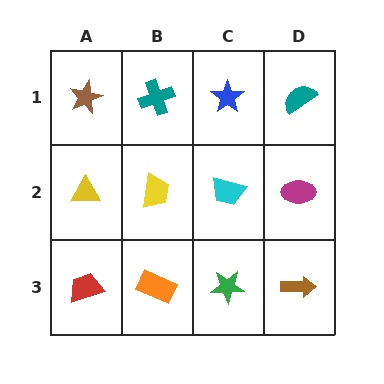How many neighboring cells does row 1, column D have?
2.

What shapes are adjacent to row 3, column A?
A yellow triangle (row 2, column A), an orange rectangle (row 3, column B).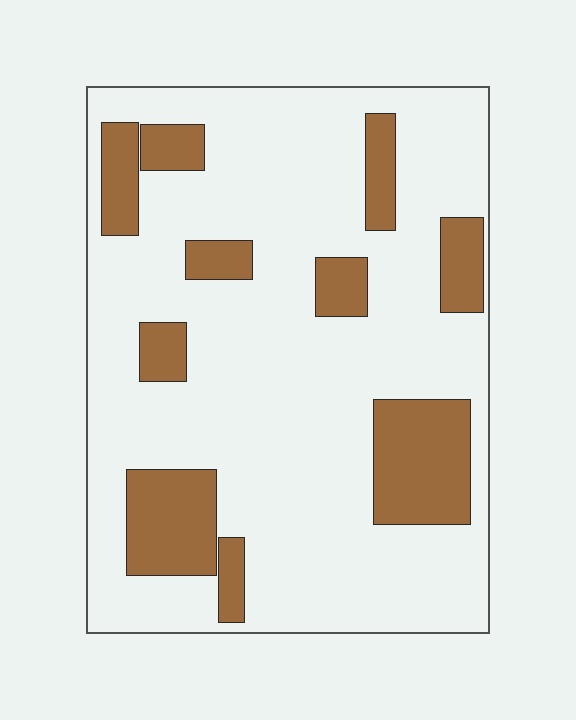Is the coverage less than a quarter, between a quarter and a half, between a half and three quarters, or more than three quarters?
Less than a quarter.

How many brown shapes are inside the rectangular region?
10.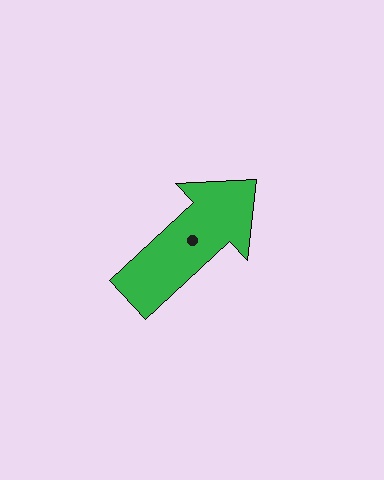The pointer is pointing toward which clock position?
Roughly 2 o'clock.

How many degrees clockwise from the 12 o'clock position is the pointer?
Approximately 47 degrees.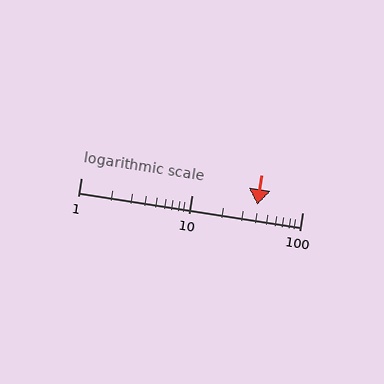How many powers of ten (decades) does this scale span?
The scale spans 2 decades, from 1 to 100.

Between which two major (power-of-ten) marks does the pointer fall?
The pointer is between 10 and 100.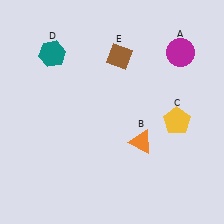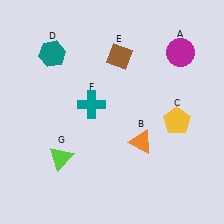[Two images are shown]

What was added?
A teal cross (F), a lime triangle (G) were added in Image 2.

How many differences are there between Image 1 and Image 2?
There are 2 differences between the two images.